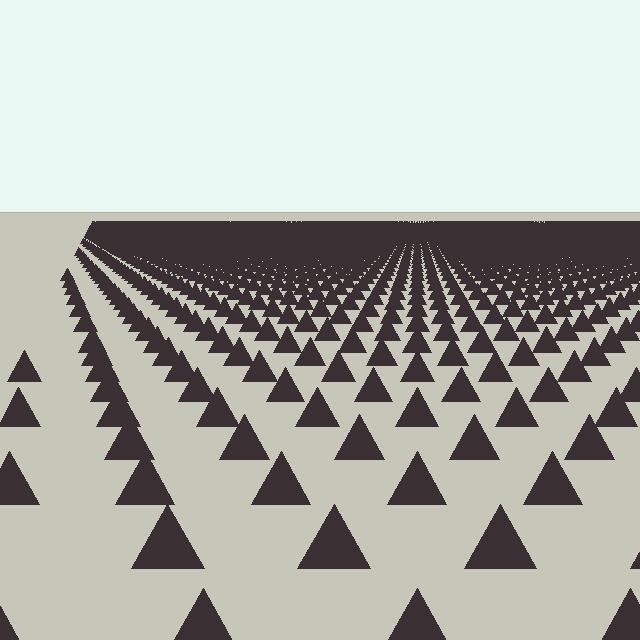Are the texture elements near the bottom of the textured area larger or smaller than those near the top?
Larger. Near the bottom, elements are closer to the viewer and appear at a bigger on-screen size.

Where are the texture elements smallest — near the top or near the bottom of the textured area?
Near the top.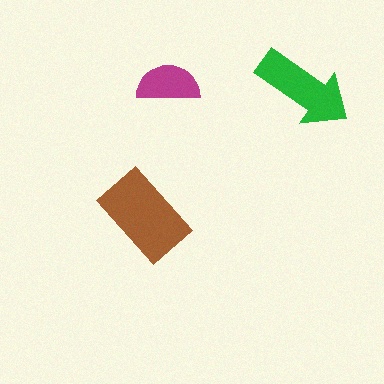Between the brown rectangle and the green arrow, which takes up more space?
The brown rectangle.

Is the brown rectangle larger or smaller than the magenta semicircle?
Larger.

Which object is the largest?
The brown rectangle.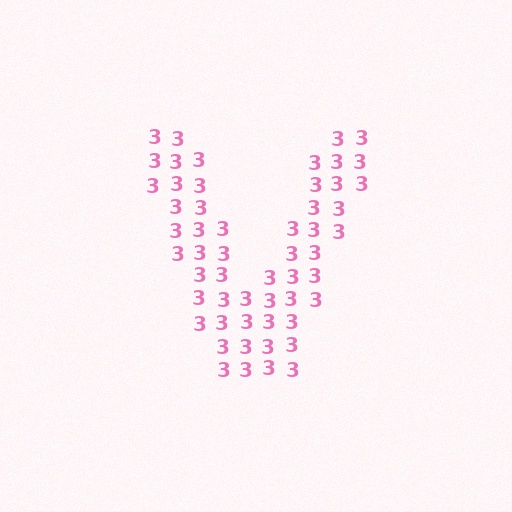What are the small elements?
The small elements are digit 3's.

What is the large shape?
The large shape is the letter V.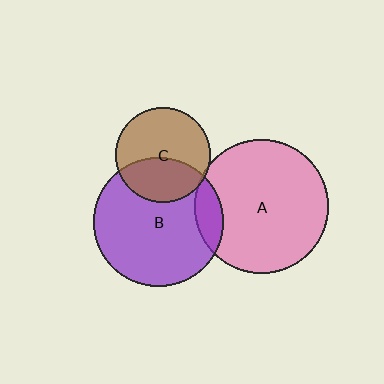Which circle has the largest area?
Circle A (pink).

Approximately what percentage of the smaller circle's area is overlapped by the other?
Approximately 5%.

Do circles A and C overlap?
Yes.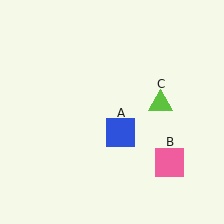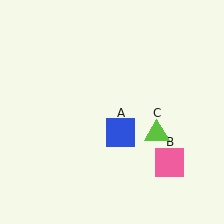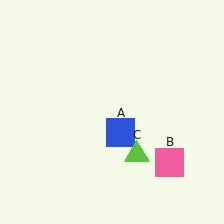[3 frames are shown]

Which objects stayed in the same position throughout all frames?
Blue square (object A) and pink square (object B) remained stationary.